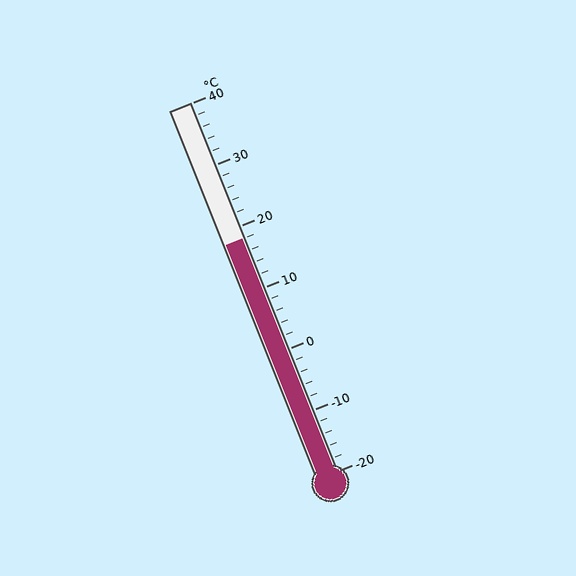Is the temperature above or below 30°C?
The temperature is below 30°C.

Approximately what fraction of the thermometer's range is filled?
The thermometer is filled to approximately 65% of its range.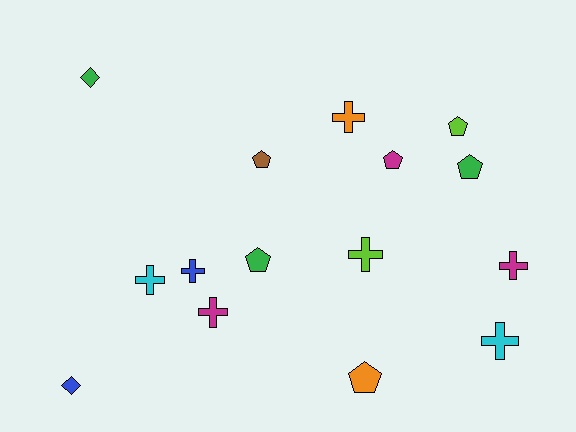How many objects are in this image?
There are 15 objects.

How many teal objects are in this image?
There are no teal objects.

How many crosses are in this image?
There are 7 crosses.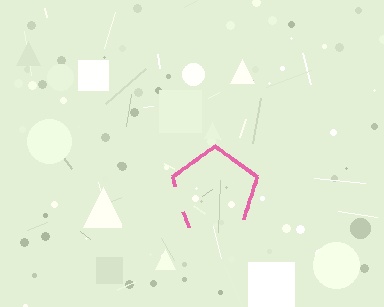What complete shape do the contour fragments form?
The contour fragments form a pentagon.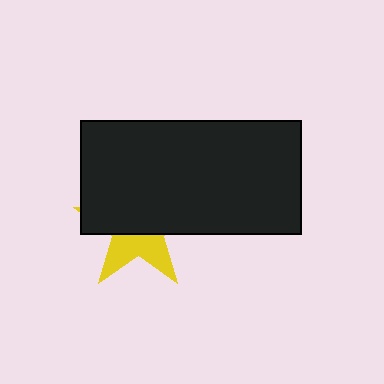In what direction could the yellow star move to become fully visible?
The yellow star could move down. That would shift it out from behind the black rectangle entirely.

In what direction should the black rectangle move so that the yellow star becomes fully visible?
The black rectangle should move up. That is the shortest direction to clear the overlap and leave the yellow star fully visible.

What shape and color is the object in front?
The object in front is a black rectangle.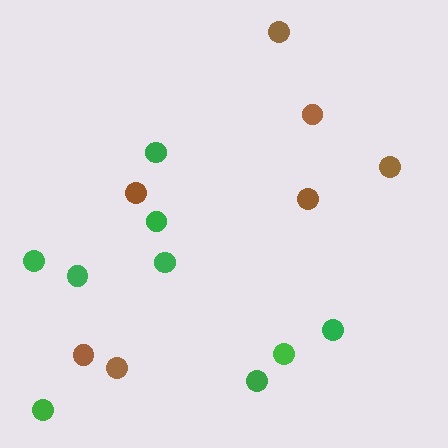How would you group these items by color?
There are 2 groups: one group of brown circles (7) and one group of green circles (9).